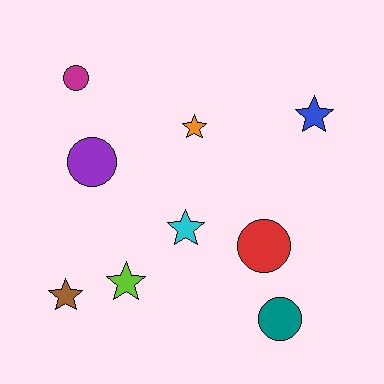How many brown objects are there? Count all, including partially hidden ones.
There is 1 brown object.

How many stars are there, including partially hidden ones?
There are 5 stars.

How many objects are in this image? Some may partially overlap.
There are 9 objects.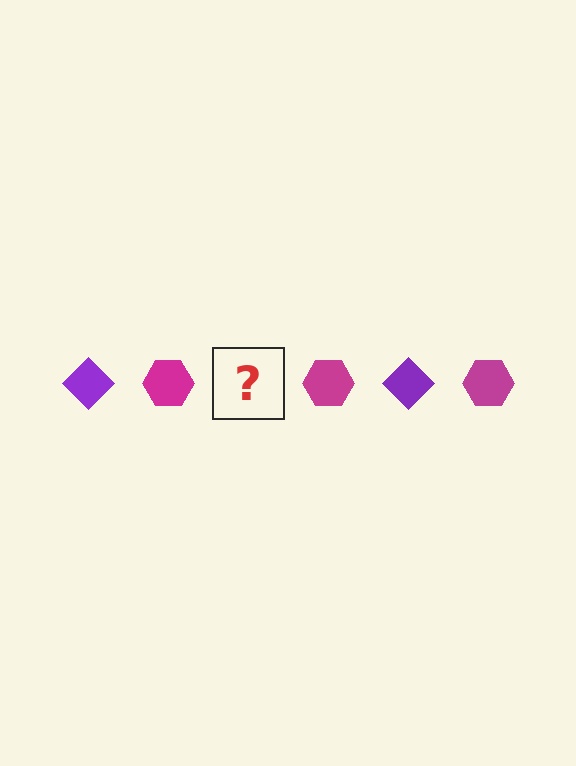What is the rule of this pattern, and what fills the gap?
The rule is that the pattern alternates between purple diamond and magenta hexagon. The gap should be filled with a purple diamond.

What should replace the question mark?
The question mark should be replaced with a purple diamond.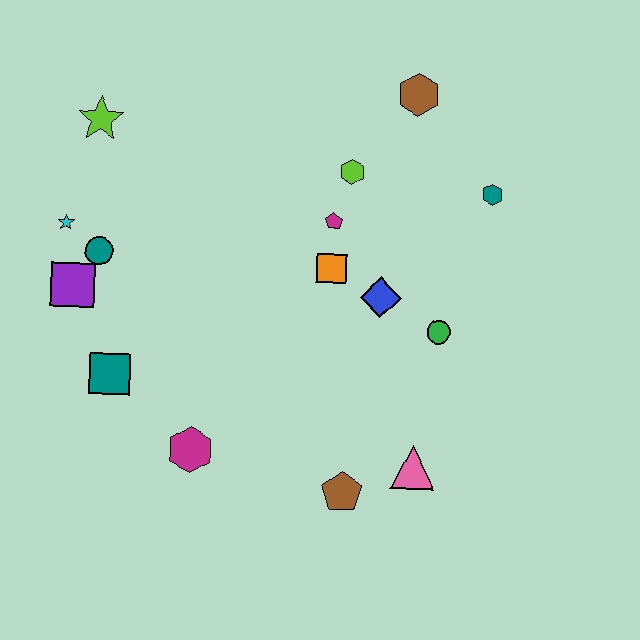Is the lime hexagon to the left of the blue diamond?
Yes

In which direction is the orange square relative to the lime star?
The orange square is to the right of the lime star.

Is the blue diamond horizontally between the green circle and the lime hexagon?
Yes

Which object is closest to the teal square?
The purple square is closest to the teal square.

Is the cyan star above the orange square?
Yes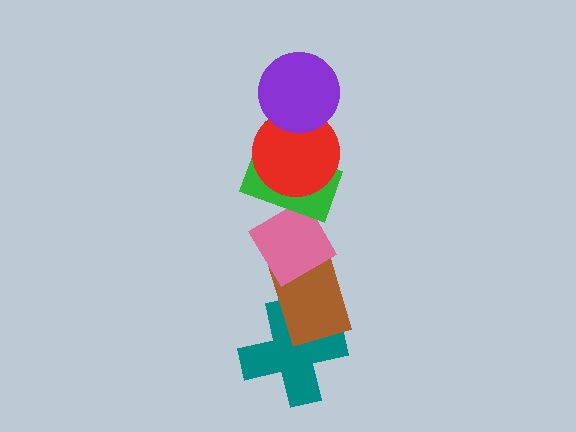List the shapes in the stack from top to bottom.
From top to bottom: the purple circle, the red circle, the green rectangle, the pink diamond, the brown rectangle, the teal cross.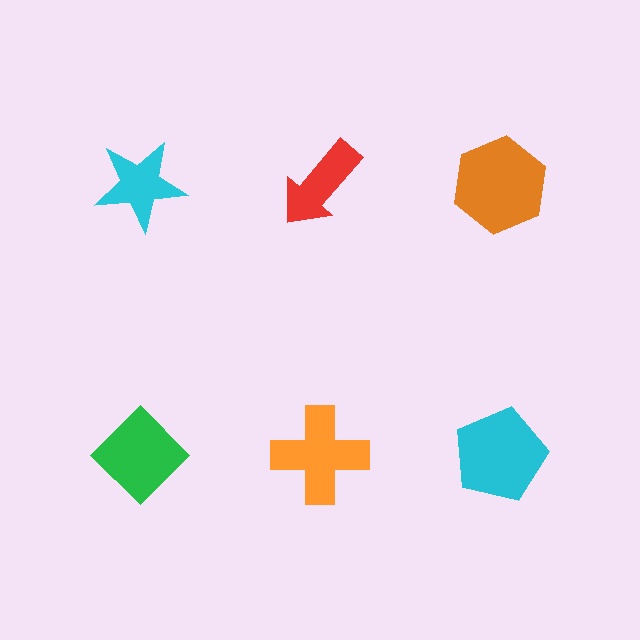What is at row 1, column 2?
A red arrow.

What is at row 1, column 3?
An orange hexagon.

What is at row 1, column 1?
A cyan star.